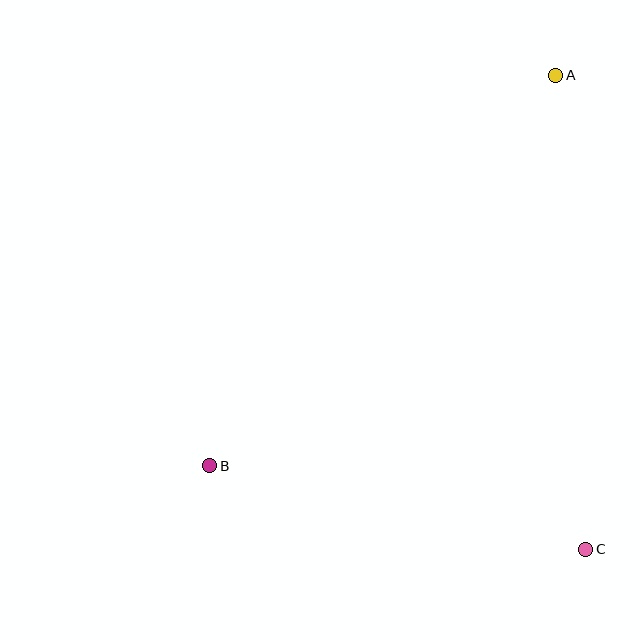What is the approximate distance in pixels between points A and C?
The distance between A and C is approximately 475 pixels.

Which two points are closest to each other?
Points B and C are closest to each other.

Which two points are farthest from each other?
Points A and B are farthest from each other.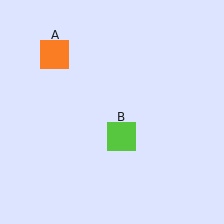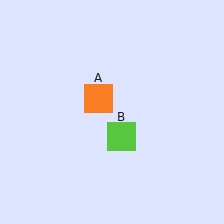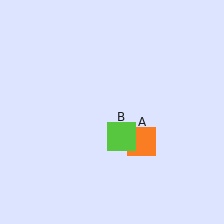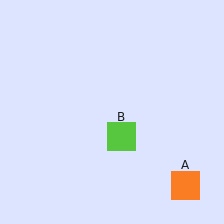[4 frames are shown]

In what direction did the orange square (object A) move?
The orange square (object A) moved down and to the right.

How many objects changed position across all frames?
1 object changed position: orange square (object A).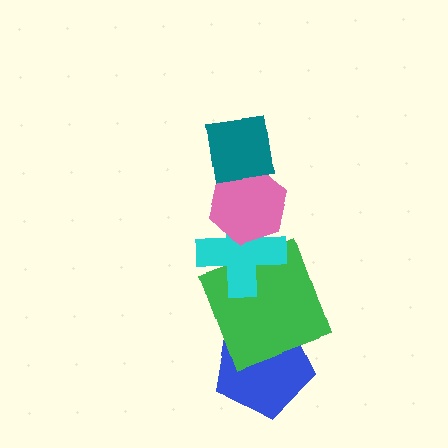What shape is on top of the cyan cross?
The pink hexagon is on top of the cyan cross.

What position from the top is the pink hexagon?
The pink hexagon is 2nd from the top.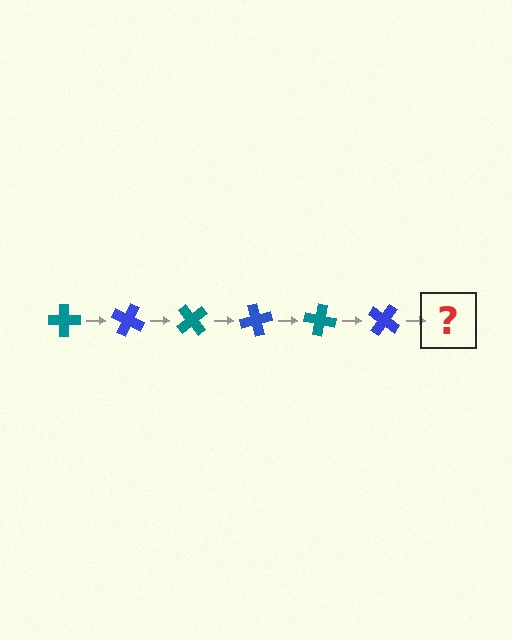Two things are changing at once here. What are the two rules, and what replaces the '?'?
The two rules are that it rotates 25 degrees each step and the color cycles through teal and blue. The '?' should be a teal cross, rotated 150 degrees from the start.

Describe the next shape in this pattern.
It should be a teal cross, rotated 150 degrees from the start.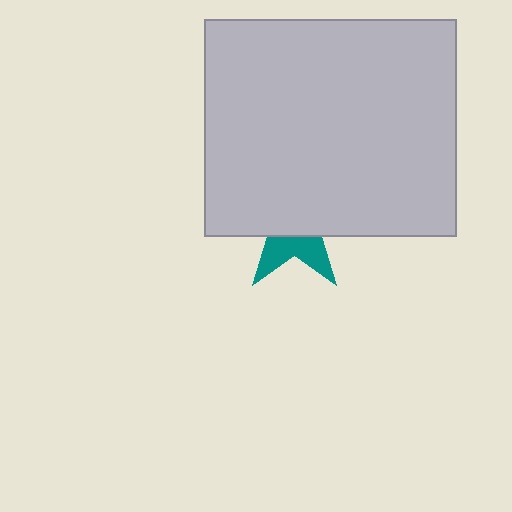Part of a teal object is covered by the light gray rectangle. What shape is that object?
It is a star.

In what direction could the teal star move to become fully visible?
The teal star could move down. That would shift it out from behind the light gray rectangle entirely.